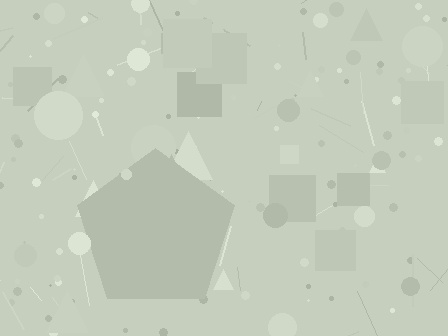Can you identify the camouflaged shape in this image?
The camouflaged shape is a pentagon.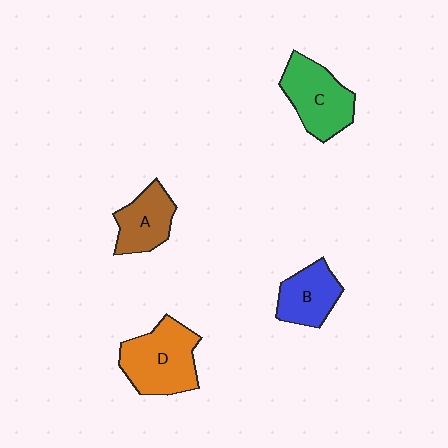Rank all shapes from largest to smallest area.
From largest to smallest: D (orange), C (green), A (brown), B (blue).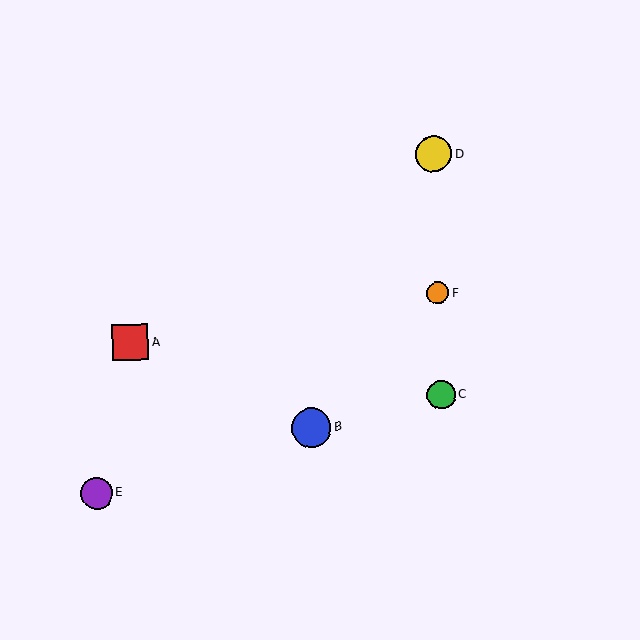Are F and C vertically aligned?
Yes, both are at x≈438.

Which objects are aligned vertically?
Objects C, D, F are aligned vertically.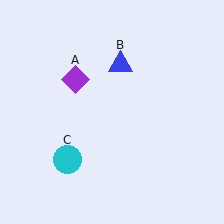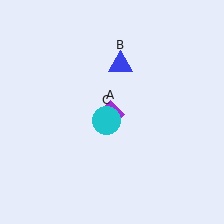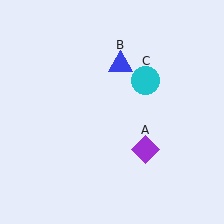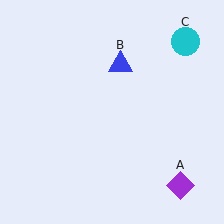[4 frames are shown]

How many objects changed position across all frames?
2 objects changed position: purple diamond (object A), cyan circle (object C).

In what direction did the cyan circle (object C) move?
The cyan circle (object C) moved up and to the right.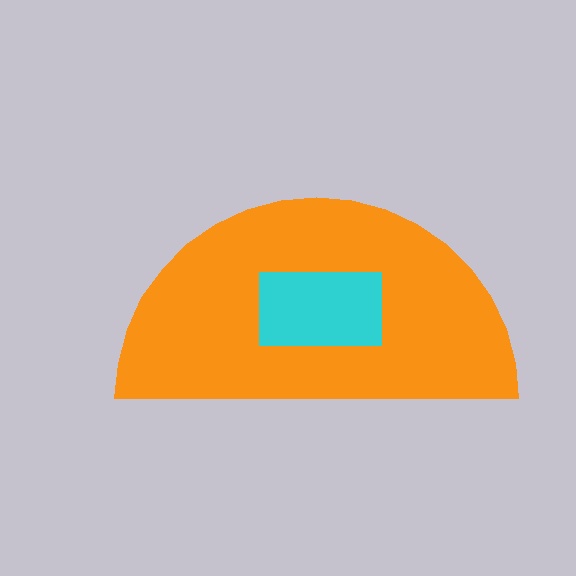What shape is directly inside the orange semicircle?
The cyan rectangle.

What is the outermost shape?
The orange semicircle.